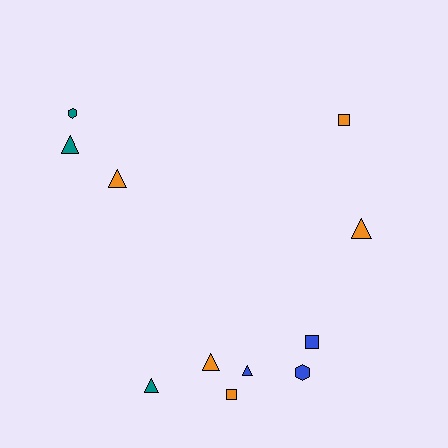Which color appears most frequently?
Orange, with 5 objects.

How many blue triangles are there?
There is 1 blue triangle.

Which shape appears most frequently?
Triangle, with 6 objects.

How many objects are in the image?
There are 11 objects.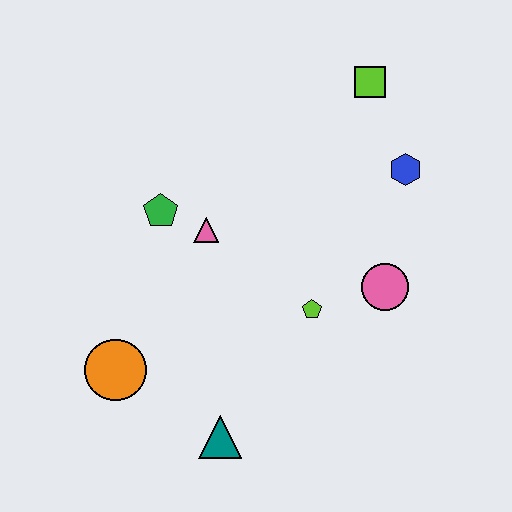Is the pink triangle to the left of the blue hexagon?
Yes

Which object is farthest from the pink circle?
The orange circle is farthest from the pink circle.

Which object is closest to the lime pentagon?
The pink circle is closest to the lime pentagon.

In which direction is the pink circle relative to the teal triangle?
The pink circle is to the right of the teal triangle.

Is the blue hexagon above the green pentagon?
Yes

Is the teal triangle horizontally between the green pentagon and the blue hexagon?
Yes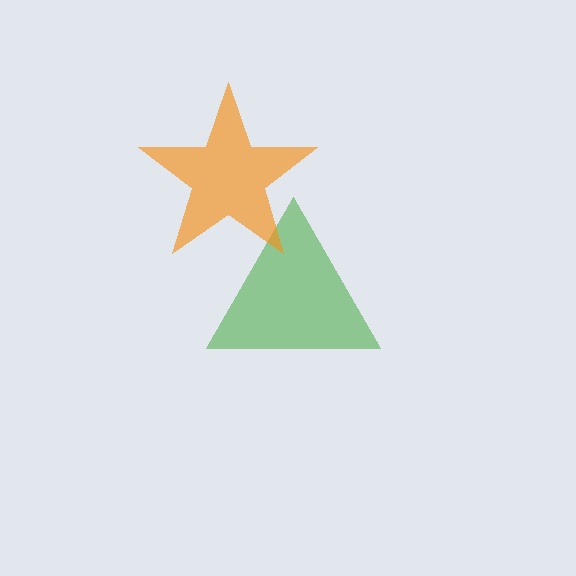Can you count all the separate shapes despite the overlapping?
Yes, there are 2 separate shapes.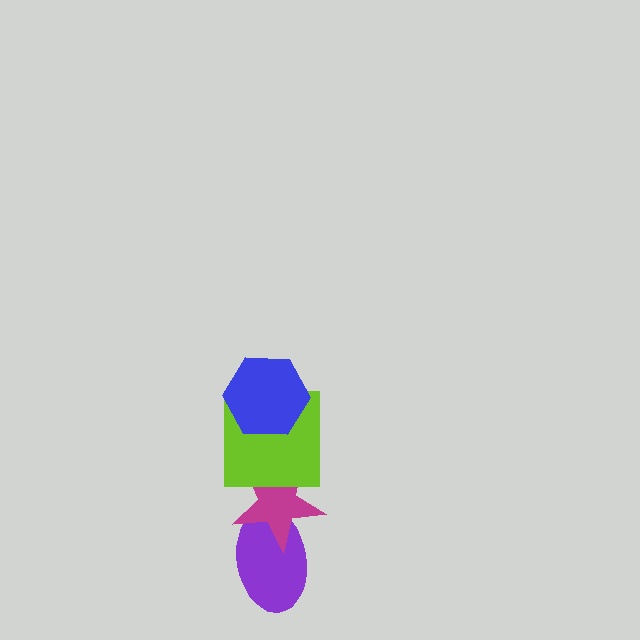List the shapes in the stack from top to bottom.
From top to bottom: the blue hexagon, the lime square, the magenta star, the purple ellipse.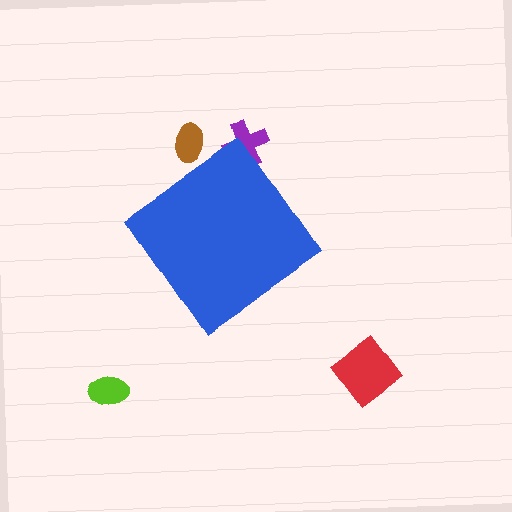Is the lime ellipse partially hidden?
No, the lime ellipse is fully visible.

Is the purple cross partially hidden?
Yes, the purple cross is partially hidden behind the blue diamond.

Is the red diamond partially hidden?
No, the red diamond is fully visible.